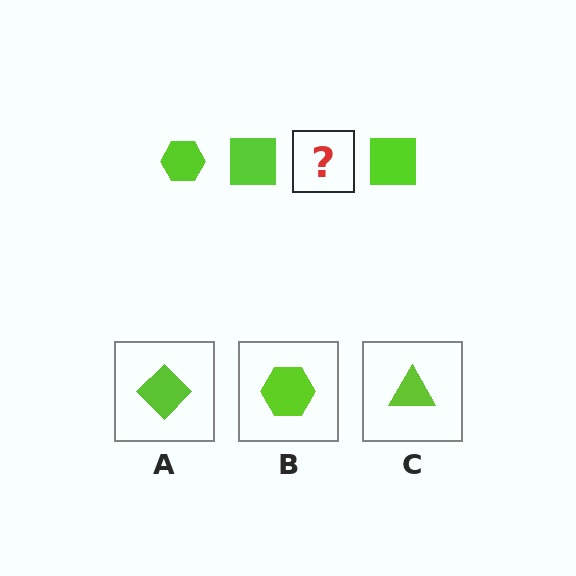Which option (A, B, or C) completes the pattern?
B.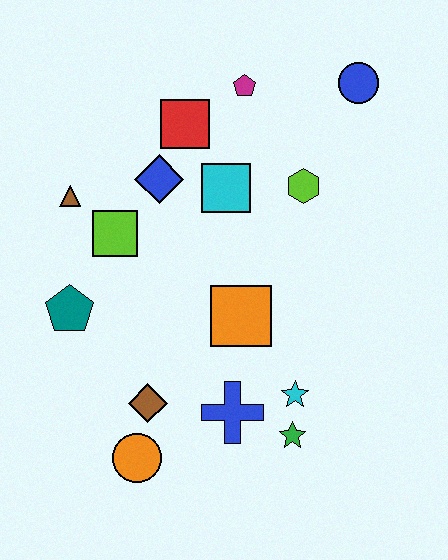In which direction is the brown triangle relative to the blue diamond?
The brown triangle is to the left of the blue diamond.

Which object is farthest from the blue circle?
The orange circle is farthest from the blue circle.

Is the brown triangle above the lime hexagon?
No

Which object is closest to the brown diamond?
The orange circle is closest to the brown diamond.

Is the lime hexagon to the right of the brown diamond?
Yes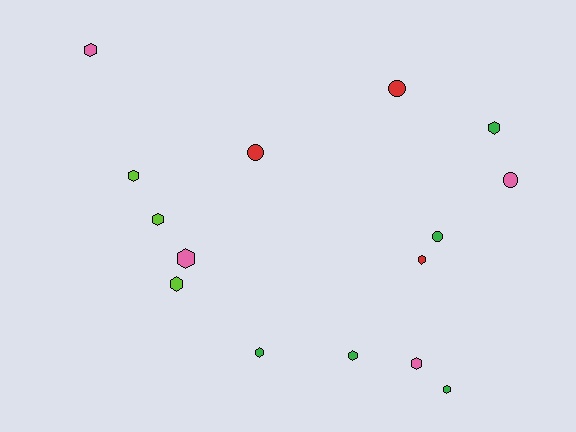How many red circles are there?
There are 2 red circles.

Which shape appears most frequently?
Hexagon, with 11 objects.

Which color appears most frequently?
Green, with 5 objects.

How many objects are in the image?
There are 15 objects.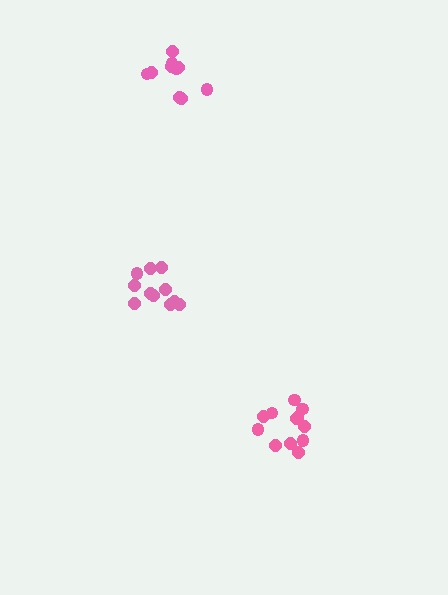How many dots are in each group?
Group 1: 11 dots, Group 2: 10 dots, Group 3: 12 dots (33 total).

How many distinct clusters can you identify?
There are 3 distinct clusters.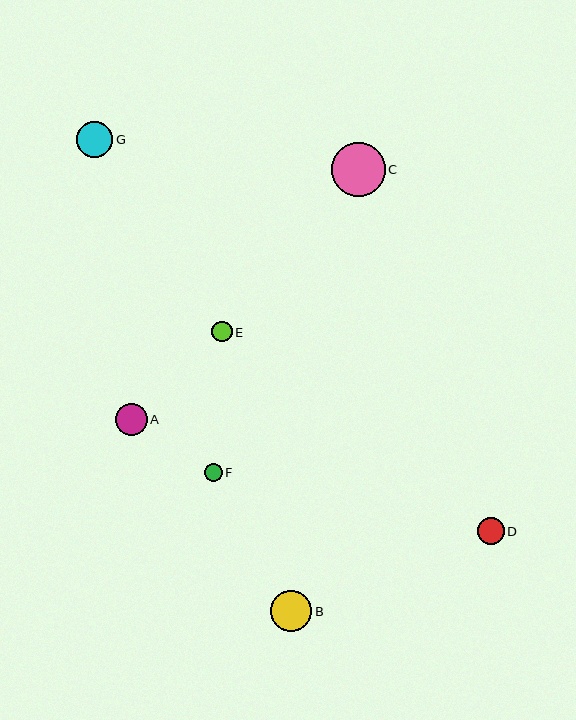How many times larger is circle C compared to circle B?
Circle C is approximately 1.3 times the size of circle B.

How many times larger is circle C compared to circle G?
Circle C is approximately 1.5 times the size of circle G.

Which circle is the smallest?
Circle F is the smallest with a size of approximately 17 pixels.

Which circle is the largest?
Circle C is the largest with a size of approximately 54 pixels.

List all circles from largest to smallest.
From largest to smallest: C, B, G, A, D, E, F.